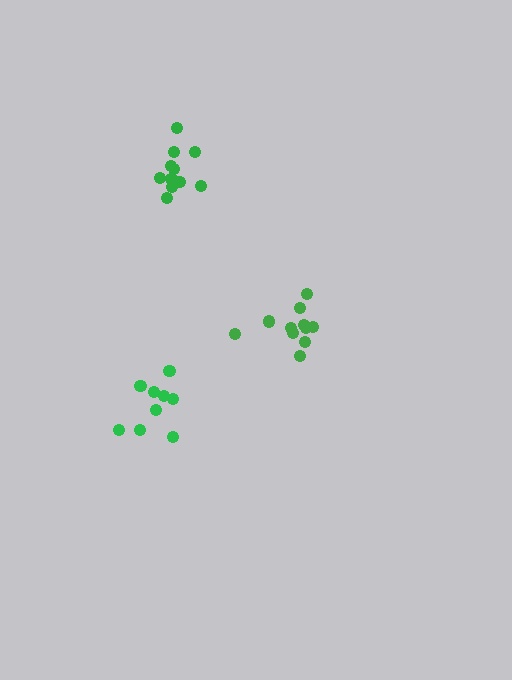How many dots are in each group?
Group 1: 12 dots, Group 2: 11 dots, Group 3: 10 dots (33 total).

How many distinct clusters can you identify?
There are 3 distinct clusters.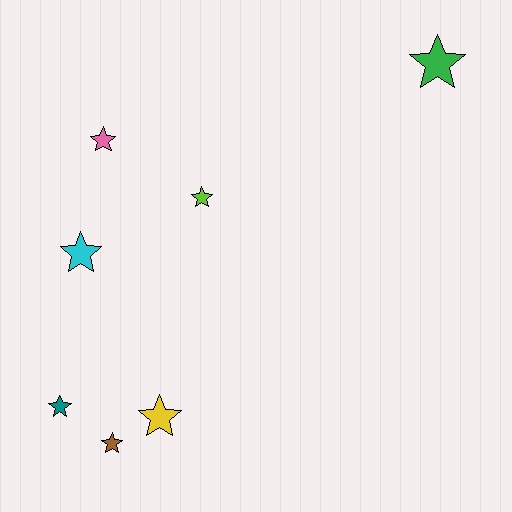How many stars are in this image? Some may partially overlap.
There are 7 stars.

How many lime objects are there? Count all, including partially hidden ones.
There is 1 lime object.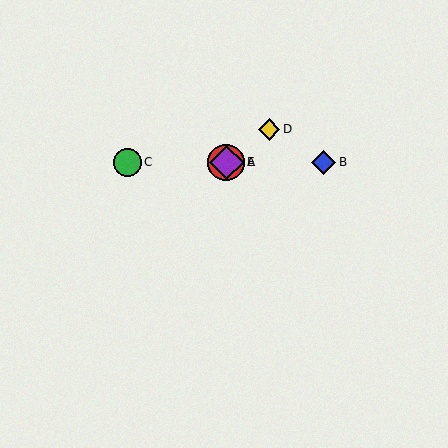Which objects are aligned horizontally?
Objects A, B, C, E are aligned horizontally.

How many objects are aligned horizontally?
4 objects (A, B, C, E) are aligned horizontally.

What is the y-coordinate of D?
Object D is at y≈129.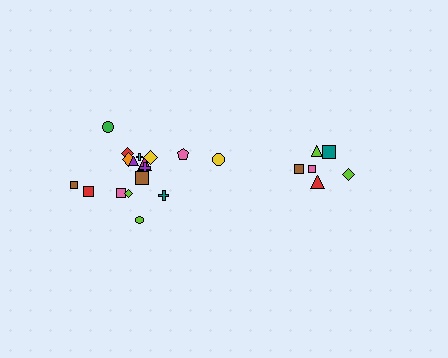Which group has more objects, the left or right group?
The left group.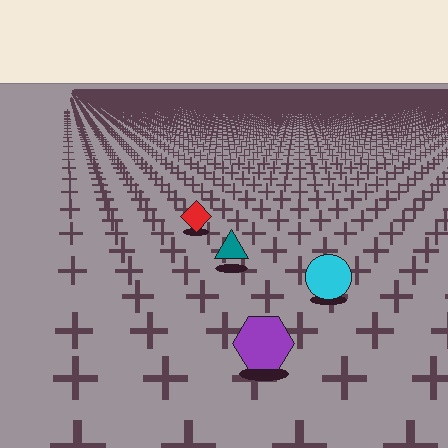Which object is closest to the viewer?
The purple hexagon is closest. The texture marks near it are larger and more spread out.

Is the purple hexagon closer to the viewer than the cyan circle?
Yes. The purple hexagon is closer — you can tell from the texture gradient: the ground texture is coarser near it.